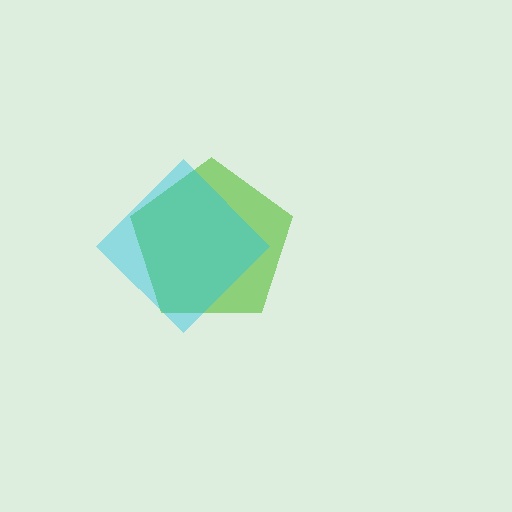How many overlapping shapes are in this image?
There are 2 overlapping shapes in the image.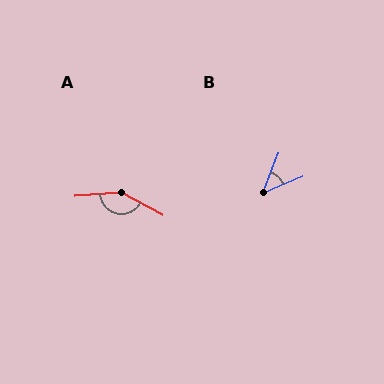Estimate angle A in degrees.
Approximately 146 degrees.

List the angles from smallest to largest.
B (46°), A (146°).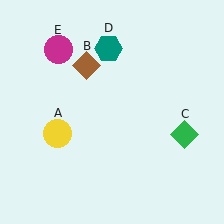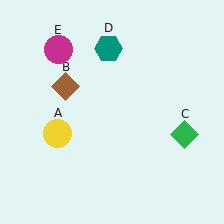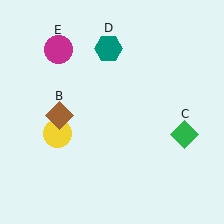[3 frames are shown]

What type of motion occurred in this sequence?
The brown diamond (object B) rotated counterclockwise around the center of the scene.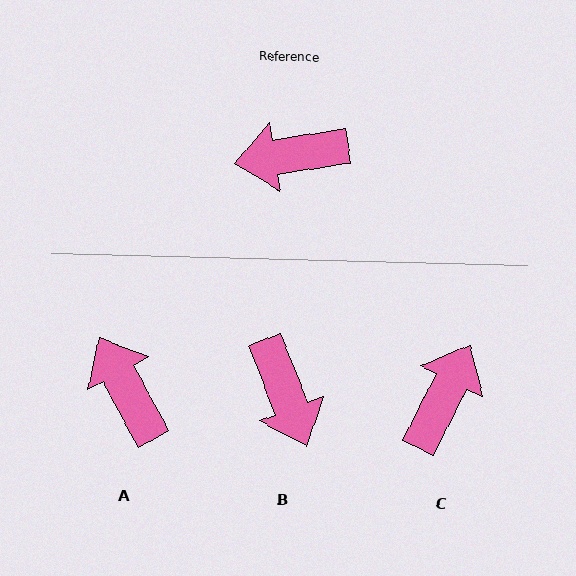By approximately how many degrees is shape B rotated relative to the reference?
Approximately 103 degrees counter-clockwise.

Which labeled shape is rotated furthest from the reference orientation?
C, about 126 degrees away.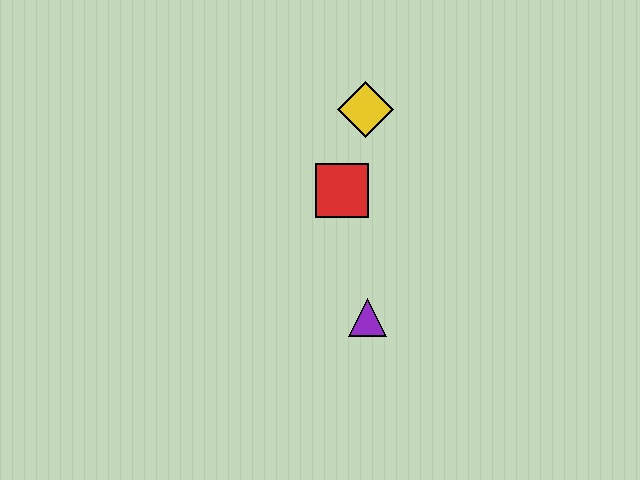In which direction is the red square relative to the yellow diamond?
The red square is below the yellow diamond.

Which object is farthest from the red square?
The purple triangle is farthest from the red square.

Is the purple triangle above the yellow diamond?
No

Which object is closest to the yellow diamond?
The red square is closest to the yellow diamond.